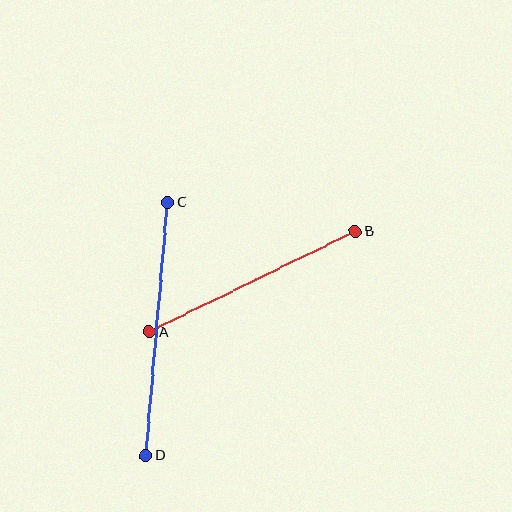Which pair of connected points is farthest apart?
Points C and D are farthest apart.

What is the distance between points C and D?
The distance is approximately 255 pixels.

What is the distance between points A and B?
The distance is approximately 229 pixels.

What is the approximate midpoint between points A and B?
The midpoint is at approximately (252, 281) pixels.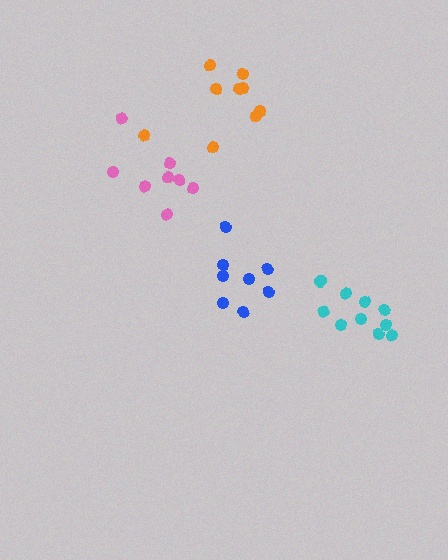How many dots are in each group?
Group 1: 8 dots, Group 2: 10 dots, Group 3: 9 dots, Group 4: 8 dots (35 total).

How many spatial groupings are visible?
There are 4 spatial groupings.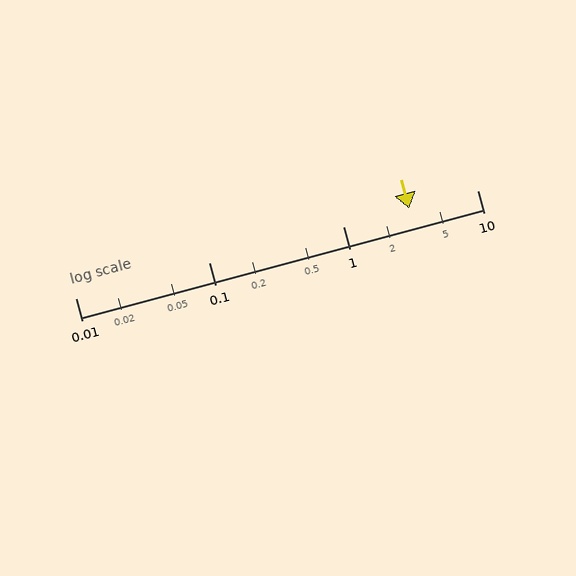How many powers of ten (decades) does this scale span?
The scale spans 3 decades, from 0.01 to 10.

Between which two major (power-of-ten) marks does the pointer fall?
The pointer is between 1 and 10.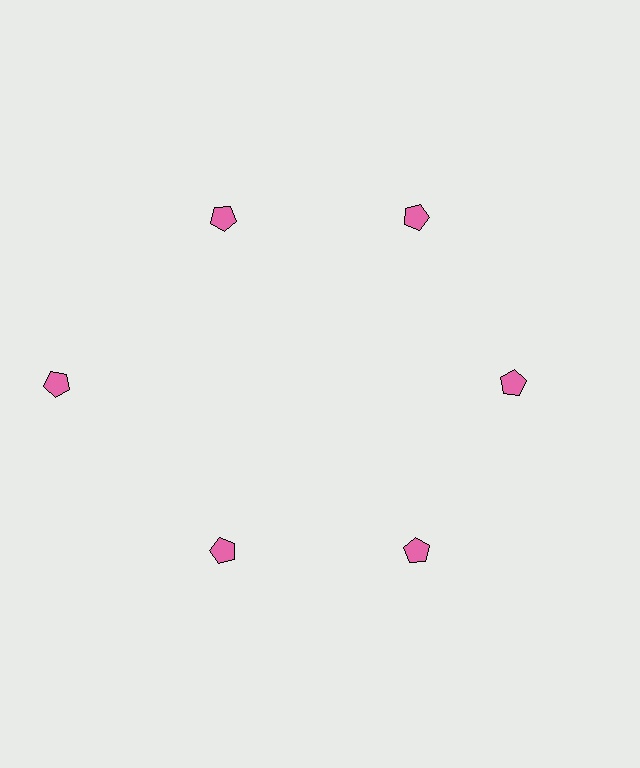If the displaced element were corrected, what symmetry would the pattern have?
It would have 6-fold rotational symmetry — the pattern would map onto itself every 60 degrees.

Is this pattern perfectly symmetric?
No. The 6 pink pentagons are arranged in a ring, but one element near the 9 o'clock position is pushed outward from the center, breaking the 6-fold rotational symmetry.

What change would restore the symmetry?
The symmetry would be restored by moving it inward, back onto the ring so that all 6 pentagons sit at equal angles and equal distance from the center.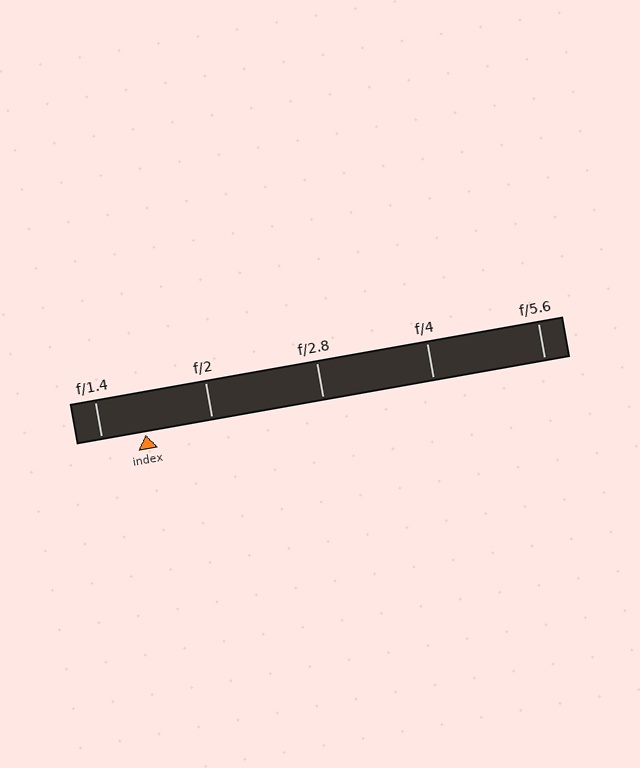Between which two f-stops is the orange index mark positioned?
The index mark is between f/1.4 and f/2.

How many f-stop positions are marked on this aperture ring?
There are 5 f-stop positions marked.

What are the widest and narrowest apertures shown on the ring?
The widest aperture shown is f/1.4 and the narrowest is f/5.6.